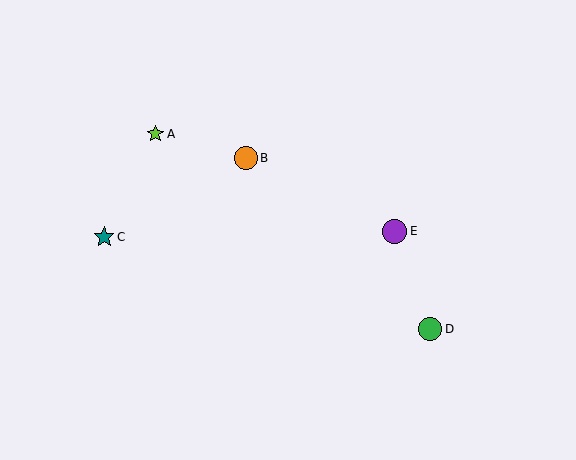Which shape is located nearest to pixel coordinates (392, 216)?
The purple circle (labeled E) at (394, 231) is nearest to that location.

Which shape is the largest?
The purple circle (labeled E) is the largest.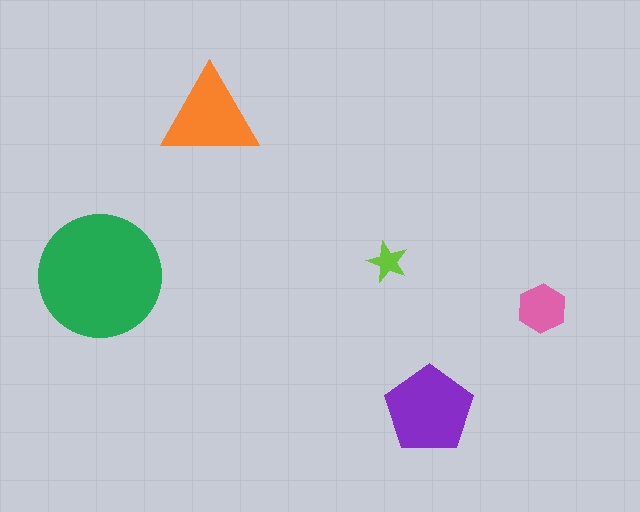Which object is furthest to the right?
The pink hexagon is rightmost.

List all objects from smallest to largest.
The lime star, the pink hexagon, the orange triangle, the purple pentagon, the green circle.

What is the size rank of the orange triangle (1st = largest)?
3rd.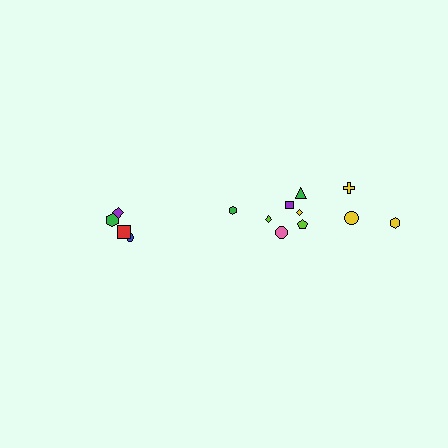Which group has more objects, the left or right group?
The right group.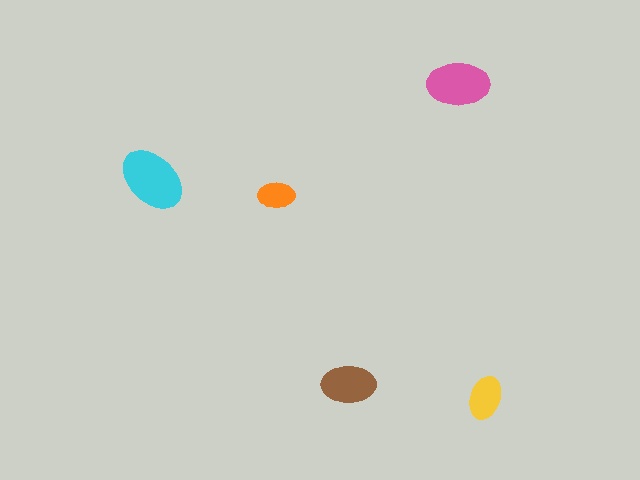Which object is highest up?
The pink ellipse is topmost.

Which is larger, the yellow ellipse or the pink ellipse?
The pink one.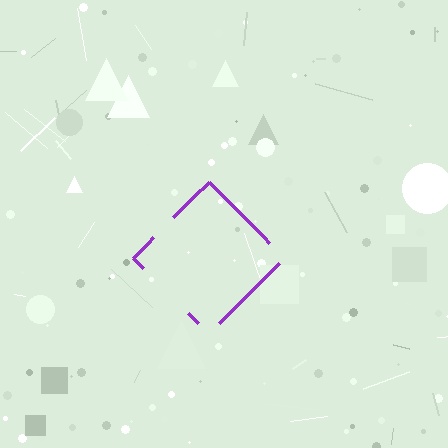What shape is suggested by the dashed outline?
The dashed outline suggests a diamond.